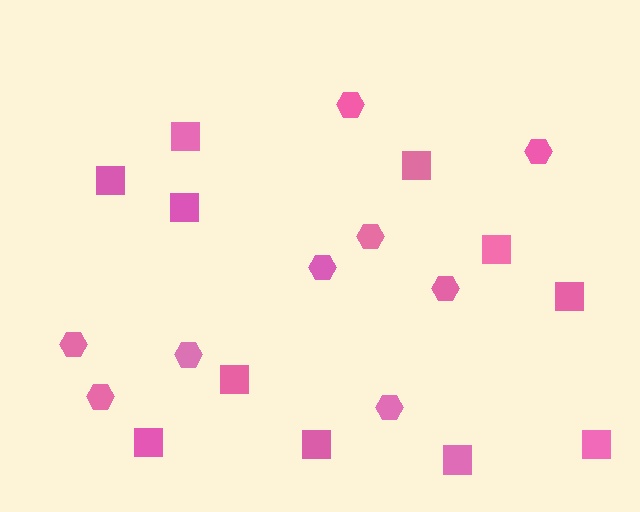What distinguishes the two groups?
There are 2 groups: one group of squares (11) and one group of hexagons (9).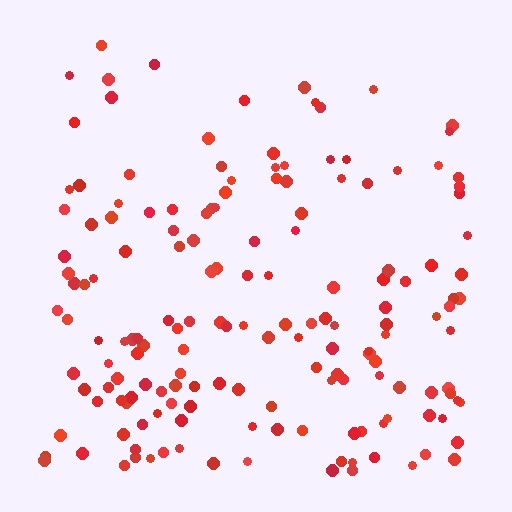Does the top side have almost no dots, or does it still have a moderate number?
Still a moderate number, just noticeably fewer than the bottom.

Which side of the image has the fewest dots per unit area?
The top.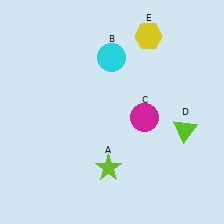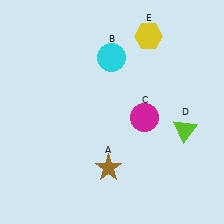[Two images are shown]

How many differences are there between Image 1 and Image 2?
There is 1 difference between the two images.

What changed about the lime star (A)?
In Image 1, A is lime. In Image 2, it changed to brown.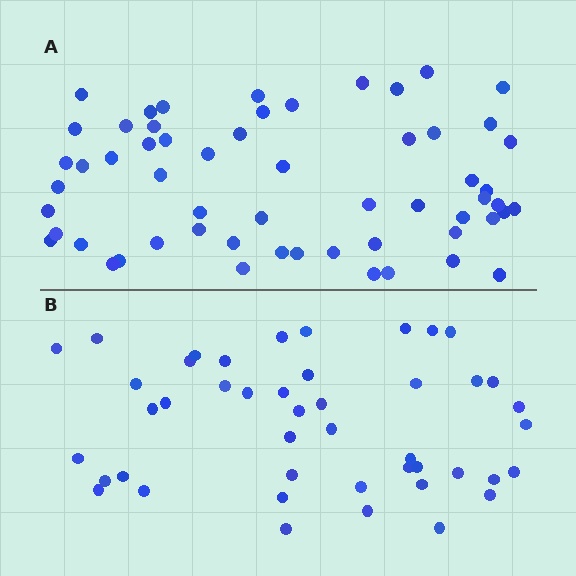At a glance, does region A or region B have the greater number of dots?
Region A (the top region) has more dots.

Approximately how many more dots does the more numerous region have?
Region A has approximately 15 more dots than region B.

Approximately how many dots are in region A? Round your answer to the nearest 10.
About 60 dots. (The exact count is 58, which rounds to 60.)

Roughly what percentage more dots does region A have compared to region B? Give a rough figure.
About 30% more.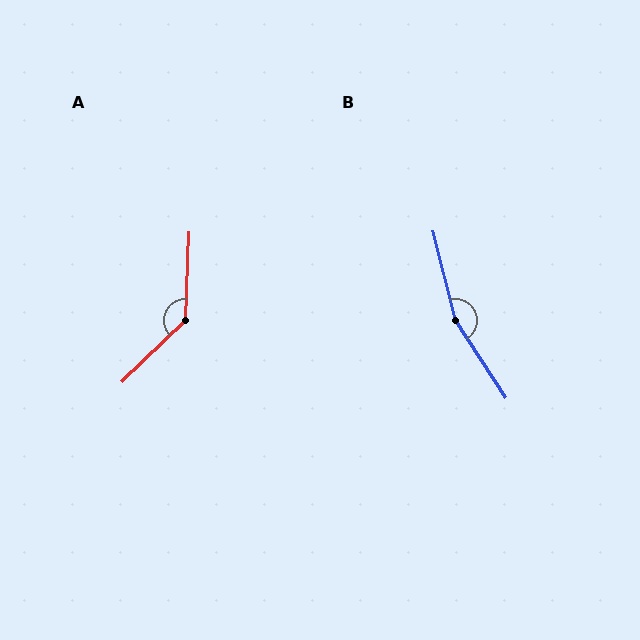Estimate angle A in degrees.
Approximately 136 degrees.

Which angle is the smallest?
A, at approximately 136 degrees.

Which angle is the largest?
B, at approximately 161 degrees.